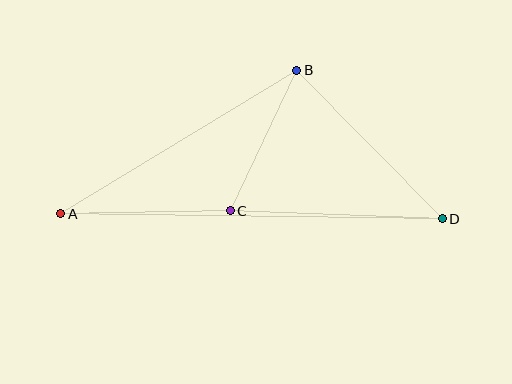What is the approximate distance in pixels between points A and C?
The distance between A and C is approximately 170 pixels.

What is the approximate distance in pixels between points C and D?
The distance between C and D is approximately 212 pixels.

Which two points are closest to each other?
Points B and C are closest to each other.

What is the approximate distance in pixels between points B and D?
The distance between B and D is approximately 208 pixels.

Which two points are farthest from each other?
Points A and D are farthest from each other.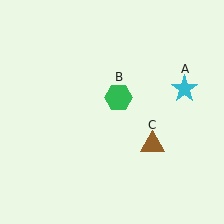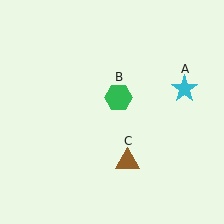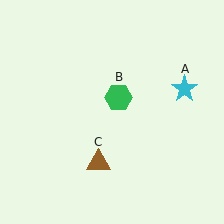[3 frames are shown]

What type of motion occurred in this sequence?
The brown triangle (object C) rotated clockwise around the center of the scene.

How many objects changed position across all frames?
1 object changed position: brown triangle (object C).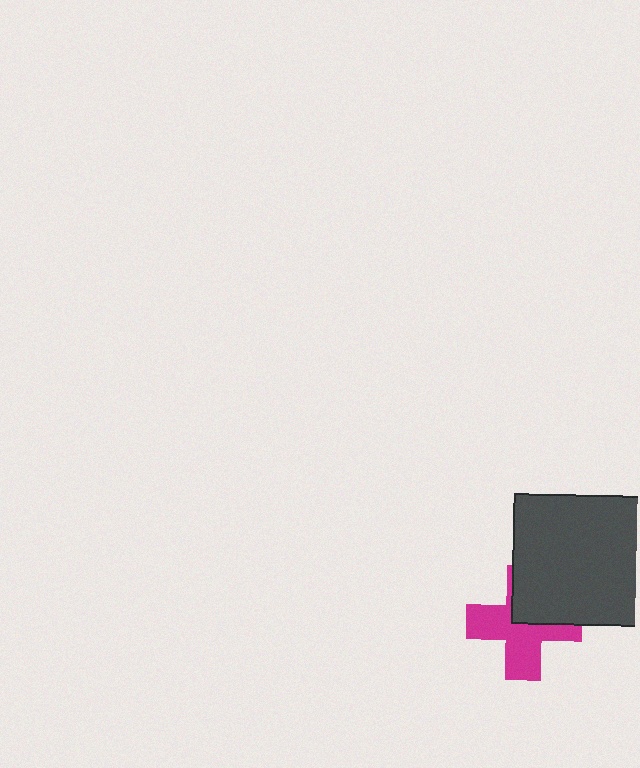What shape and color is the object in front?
The object in front is a dark gray rectangle.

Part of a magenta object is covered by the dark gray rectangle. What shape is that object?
It is a cross.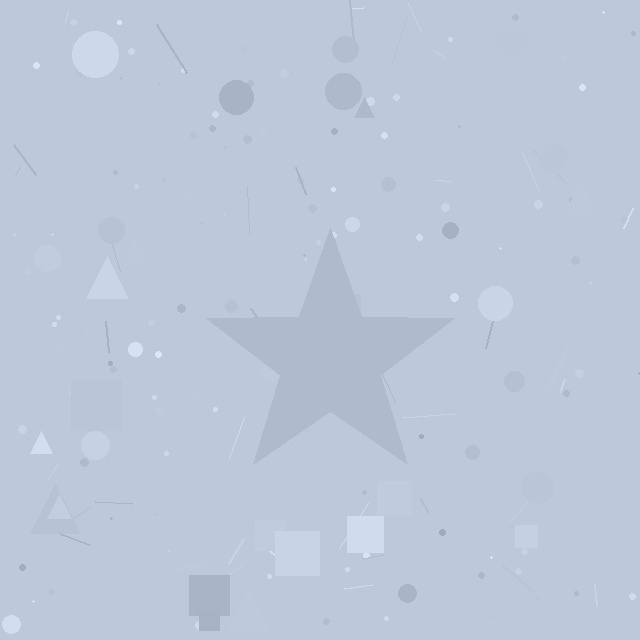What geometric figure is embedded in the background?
A star is embedded in the background.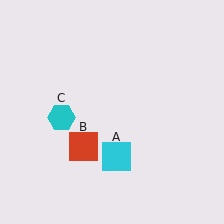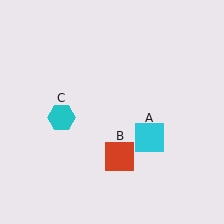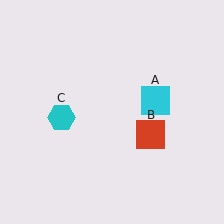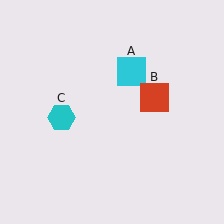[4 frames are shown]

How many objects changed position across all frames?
2 objects changed position: cyan square (object A), red square (object B).